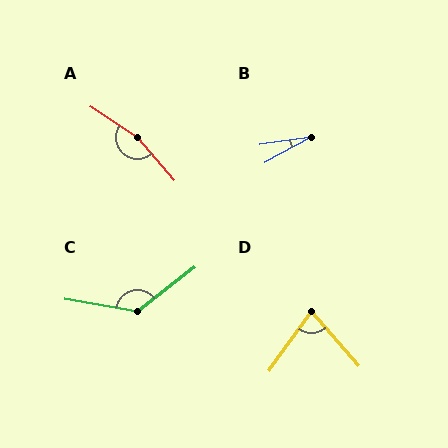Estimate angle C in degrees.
Approximately 133 degrees.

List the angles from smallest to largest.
B (20°), D (77°), C (133°), A (164°).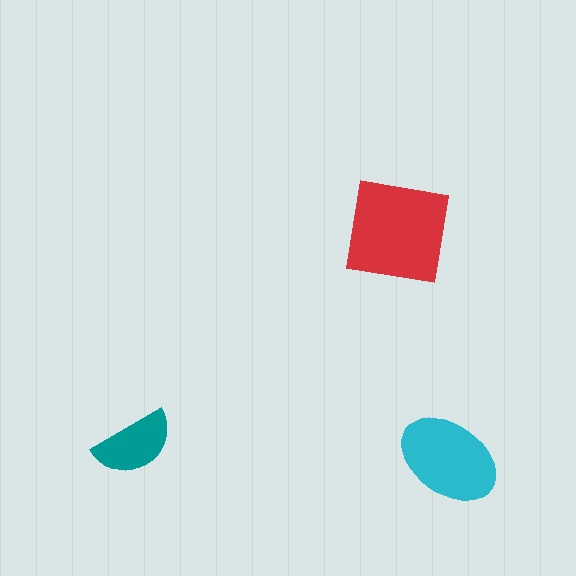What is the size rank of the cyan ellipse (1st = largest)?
2nd.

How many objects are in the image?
There are 3 objects in the image.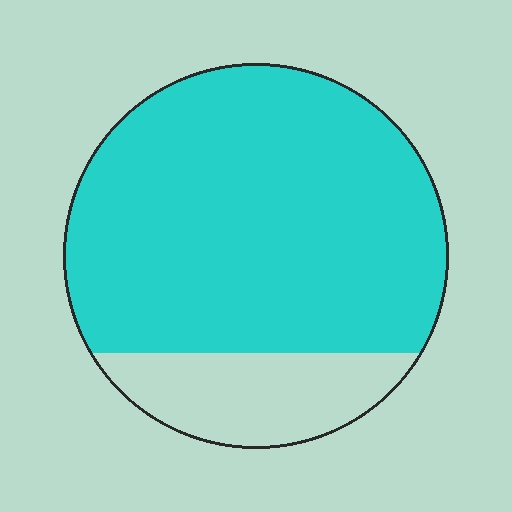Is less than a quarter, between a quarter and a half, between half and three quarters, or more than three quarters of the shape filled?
More than three quarters.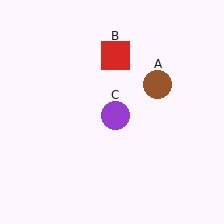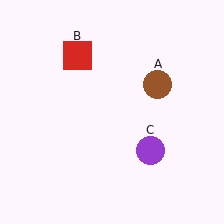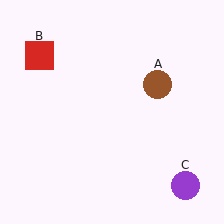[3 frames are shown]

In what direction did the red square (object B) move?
The red square (object B) moved left.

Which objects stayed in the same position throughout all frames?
Brown circle (object A) remained stationary.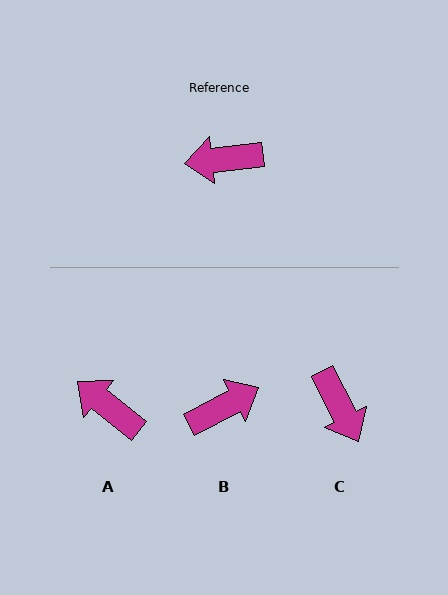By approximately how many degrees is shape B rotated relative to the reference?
Approximately 158 degrees clockwise.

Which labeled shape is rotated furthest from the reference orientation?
B, about 158 degrees away.